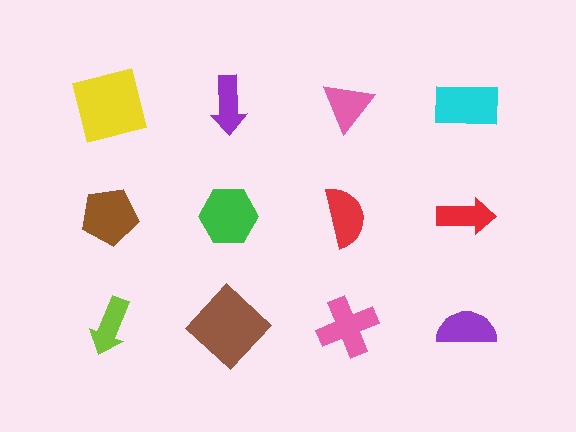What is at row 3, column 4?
A purple semicircle.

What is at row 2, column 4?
A red arrow.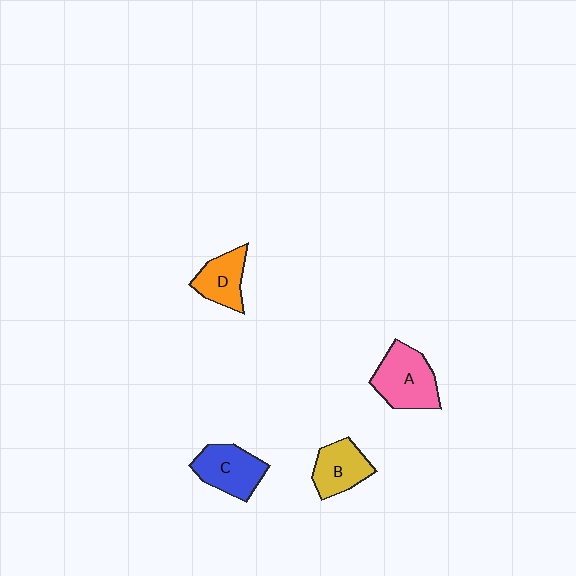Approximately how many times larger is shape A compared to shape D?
Approximately 1.4 times.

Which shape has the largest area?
Shape A (pink).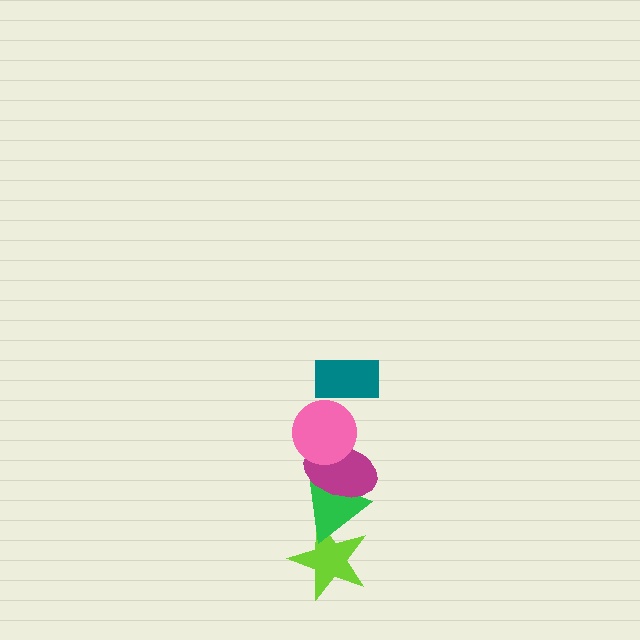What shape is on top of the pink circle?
The teal rectangle is on top of the pink circle.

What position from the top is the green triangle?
The green triangle is 4th from the top.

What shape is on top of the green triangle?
The magenta ellipse is on top of the green triangle.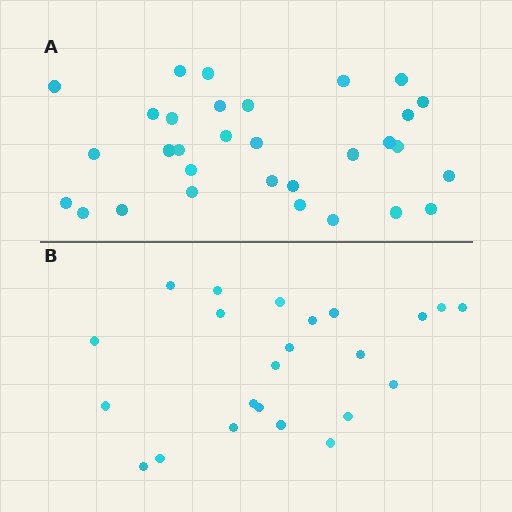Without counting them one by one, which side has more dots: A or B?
Region A (the top region) has more dots.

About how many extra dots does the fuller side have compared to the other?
Region A has roughly 8 or so more dots than region B.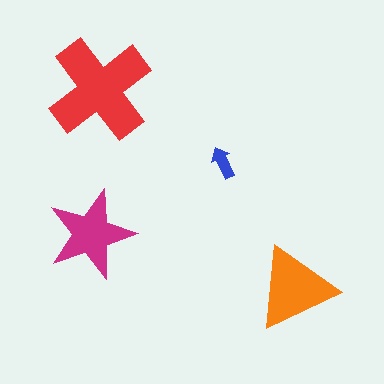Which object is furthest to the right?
The orange triangle is rightmost.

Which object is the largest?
The red cross.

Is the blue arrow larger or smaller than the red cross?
Smaller.